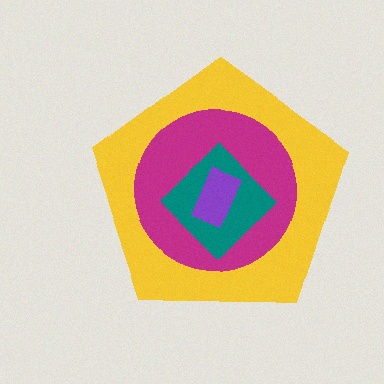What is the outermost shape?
The yellow pentagon.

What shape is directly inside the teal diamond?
The purple rectangle.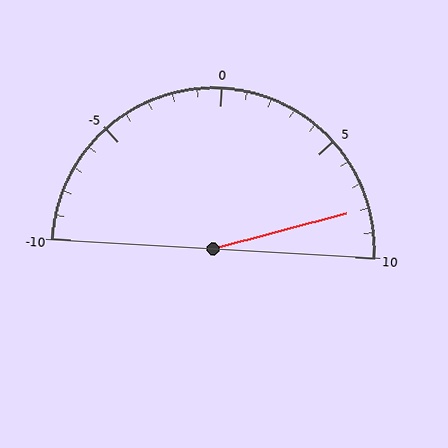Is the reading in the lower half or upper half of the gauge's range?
The reading is in the upper half of the range (-10 to 10).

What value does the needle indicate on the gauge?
The needle indicates approximately 8.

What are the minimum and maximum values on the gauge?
The gauge ranges from -10 to 10.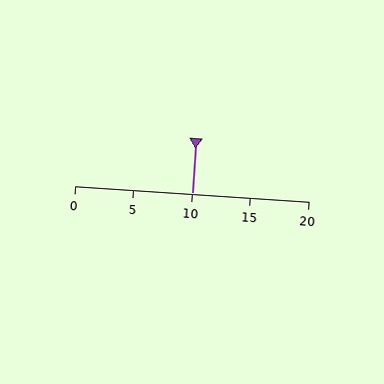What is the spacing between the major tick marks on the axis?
The major ticks are spaced 5 apart.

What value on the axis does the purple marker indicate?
The marker indicates approximately 10.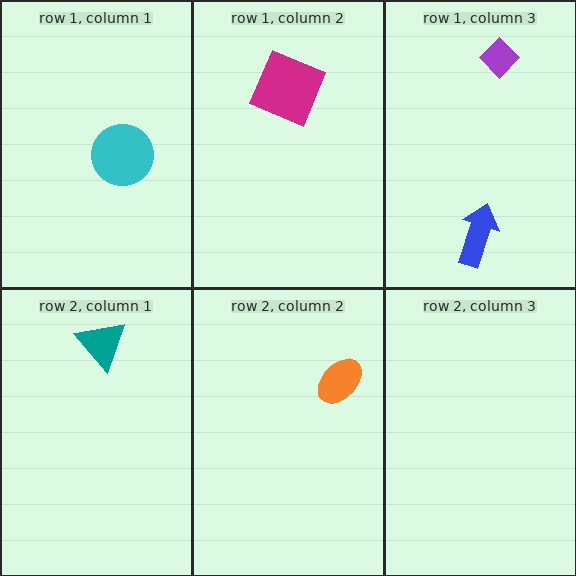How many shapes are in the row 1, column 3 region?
2.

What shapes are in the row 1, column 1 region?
The cyan circle.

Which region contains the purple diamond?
The row 1, column 3 region.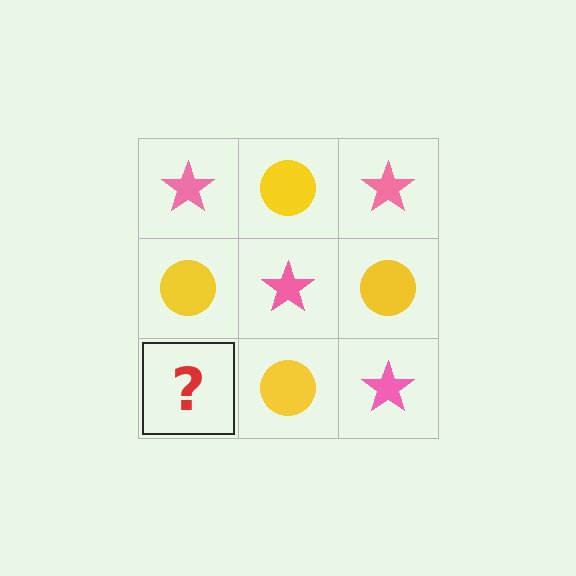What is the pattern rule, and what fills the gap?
The rule is that it alternates pink star and yellow circle in a checkerboard pattern. The gap should be filled with a pink star.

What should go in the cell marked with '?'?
The missing cell should contain a pink star.